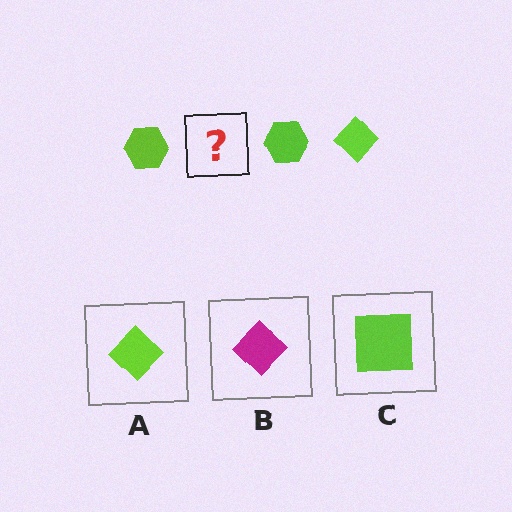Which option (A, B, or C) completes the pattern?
A.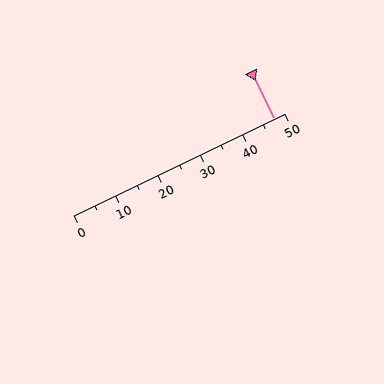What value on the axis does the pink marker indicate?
The marker indicates approximately 47.5.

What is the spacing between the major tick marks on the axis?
The major ticks are spaced 10 apart.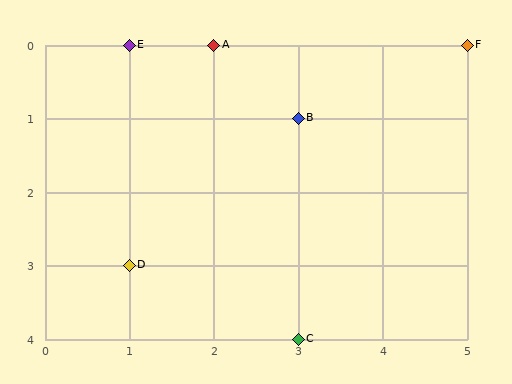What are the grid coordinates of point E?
Point E is at grid coordinates (1, 0).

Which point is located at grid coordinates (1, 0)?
Point E is at (1, 0).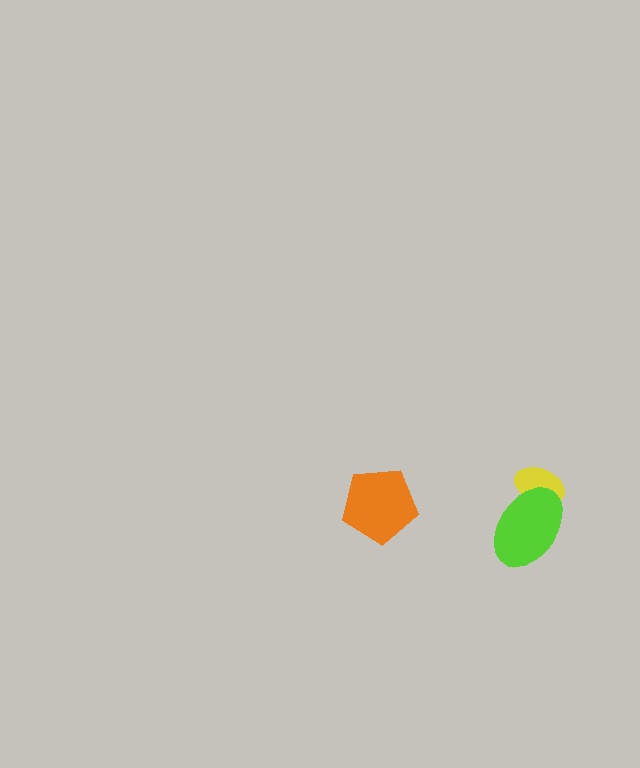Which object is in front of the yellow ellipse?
The lime ellipse is in front of the yellow ellipse.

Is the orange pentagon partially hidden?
No, no other shape covers it.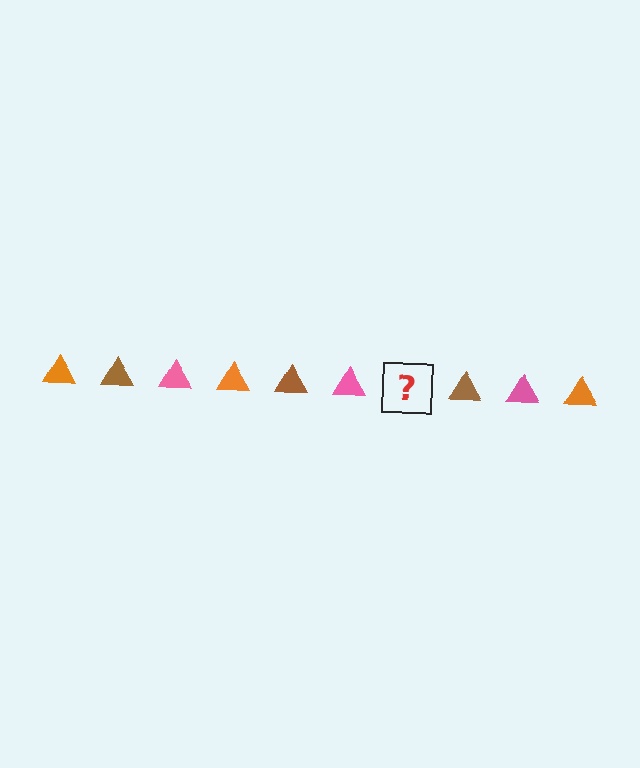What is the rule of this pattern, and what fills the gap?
The rule is that the pattern cycles through orange, brown, pink triangles. The gap should be filled with an orange triangle.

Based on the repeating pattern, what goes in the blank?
The blank should be an orange triangle.